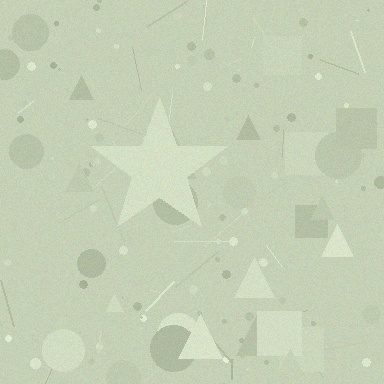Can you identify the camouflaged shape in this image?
The camouflaged shape is a star.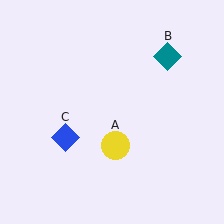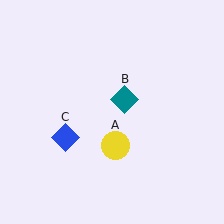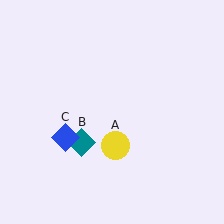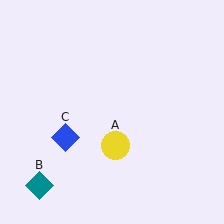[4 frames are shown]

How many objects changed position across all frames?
1 object changed position: teal diamond (object B).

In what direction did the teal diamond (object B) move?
The teal diamond (object B) moved down and to the left.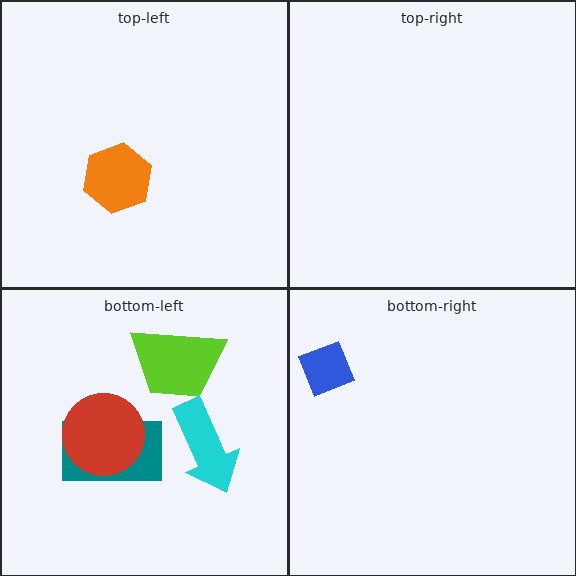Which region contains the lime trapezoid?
The bottom-left region.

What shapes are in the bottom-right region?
The blue diamond.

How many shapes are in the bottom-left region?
4.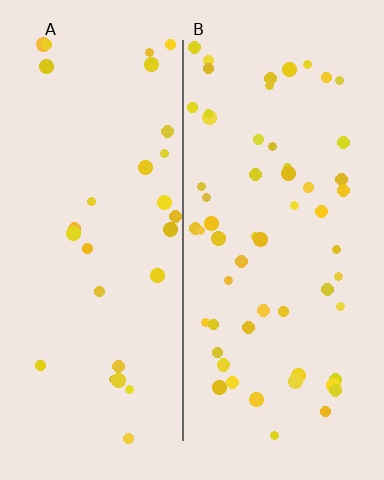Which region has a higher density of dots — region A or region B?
B (the right).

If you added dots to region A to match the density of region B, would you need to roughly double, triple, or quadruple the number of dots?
Approximately double.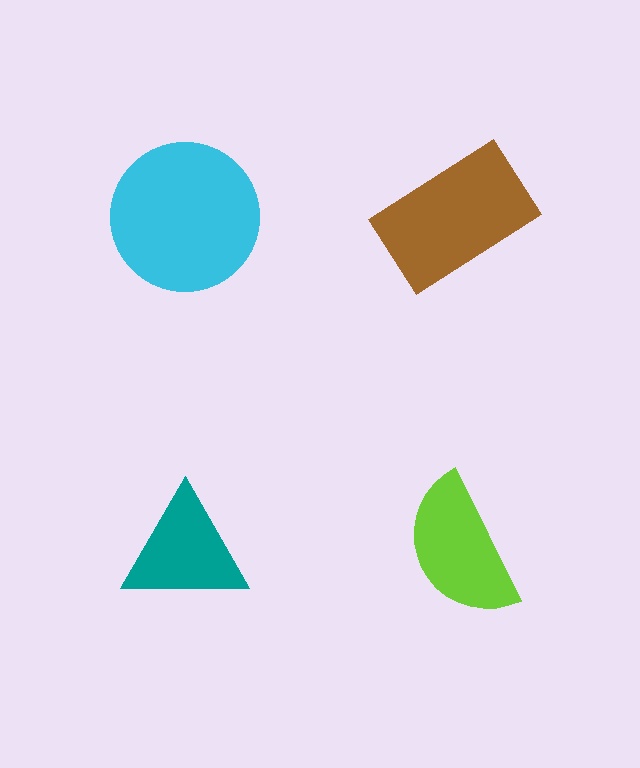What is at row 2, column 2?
A lime semicircle.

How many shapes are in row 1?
2 shapes.